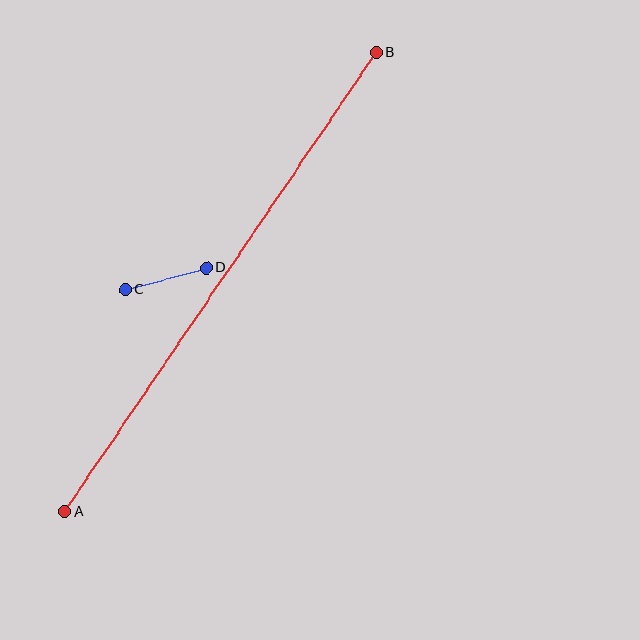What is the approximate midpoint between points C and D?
The midpoint is at approximately (166, 279) pixels.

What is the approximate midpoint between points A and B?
The midpoint is at approximately (221, 282) pixels.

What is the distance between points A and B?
The distance is approximately 554 pixels.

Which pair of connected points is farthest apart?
Points A and B are farthest apart.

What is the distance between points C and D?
The distance is approximately 83 pixels.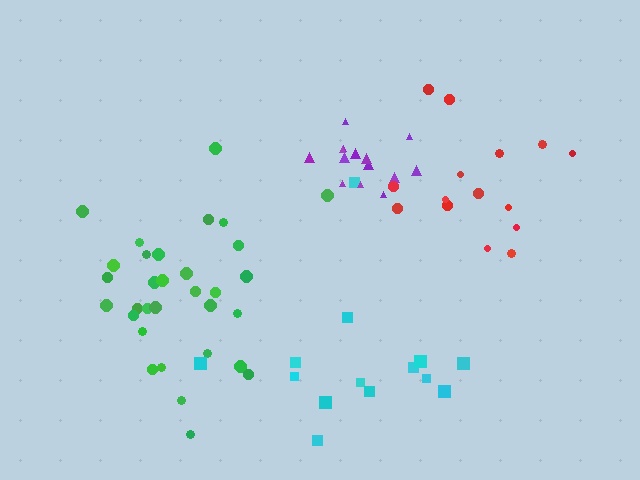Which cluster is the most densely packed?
Purple.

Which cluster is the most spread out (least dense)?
Cyan.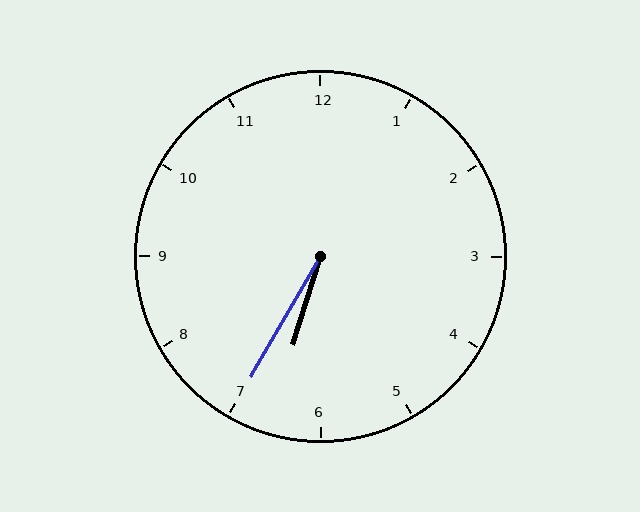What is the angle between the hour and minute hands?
Approximately 12 degrees.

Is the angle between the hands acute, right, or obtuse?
It is acute.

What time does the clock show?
6:35.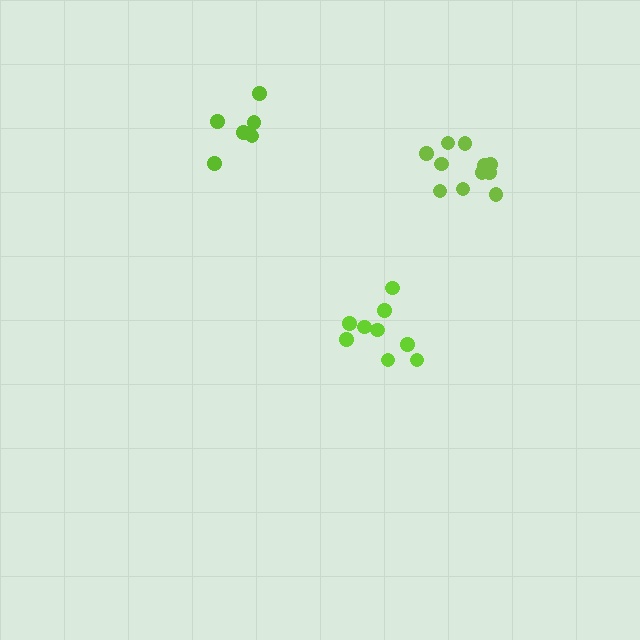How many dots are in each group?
Group 1: 11 dots, Group 2: 6 dots, Group 3: 9 dots (26 total).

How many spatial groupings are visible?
There are 3 spatial groupings.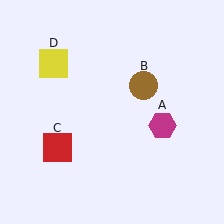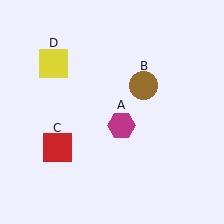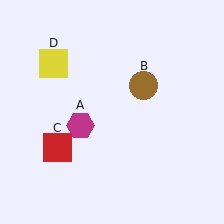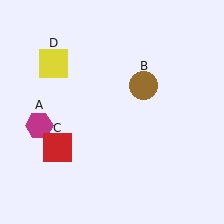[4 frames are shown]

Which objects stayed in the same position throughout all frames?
Brown circle (object B) and red square (object C) and yellow square (object D) remained stationary.